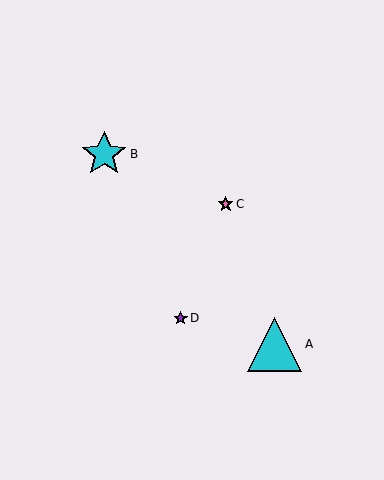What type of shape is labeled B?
Shape B is a cyan star.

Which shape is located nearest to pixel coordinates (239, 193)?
The pink star (labeled C) at (226, 204) is nearest to that location.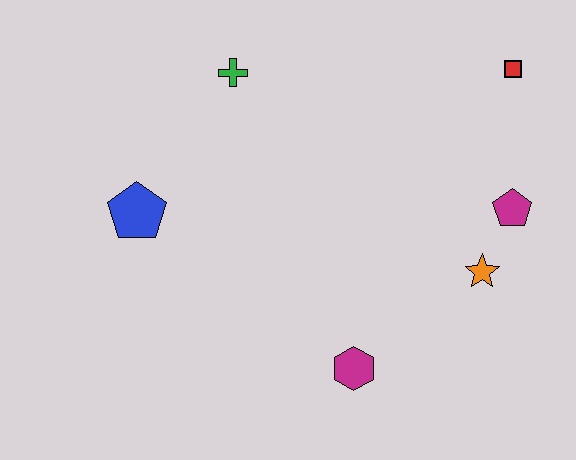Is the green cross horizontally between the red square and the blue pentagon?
Yes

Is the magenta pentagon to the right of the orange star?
Yes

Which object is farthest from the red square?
The blue pentagon is farthest from the red square.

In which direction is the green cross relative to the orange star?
The green cross is to the left of the orange star.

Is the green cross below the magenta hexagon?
No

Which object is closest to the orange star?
The magenta pentagon is closest to the orange star.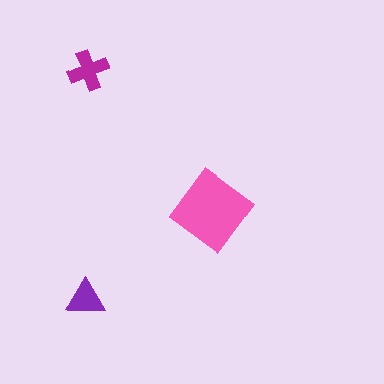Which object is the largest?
The pink diamond.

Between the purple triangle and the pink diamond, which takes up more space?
The pink diamond.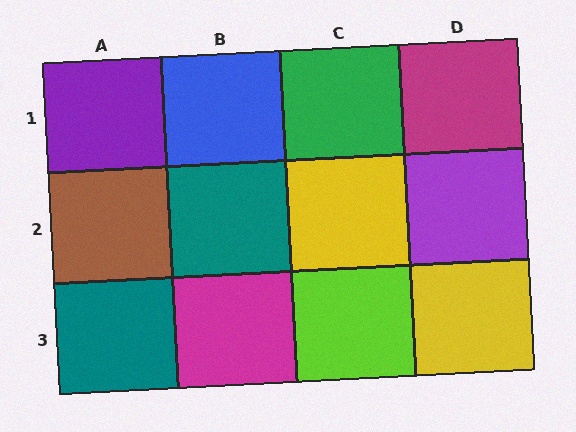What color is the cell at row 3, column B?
Magenta.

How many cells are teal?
2 cells are teal.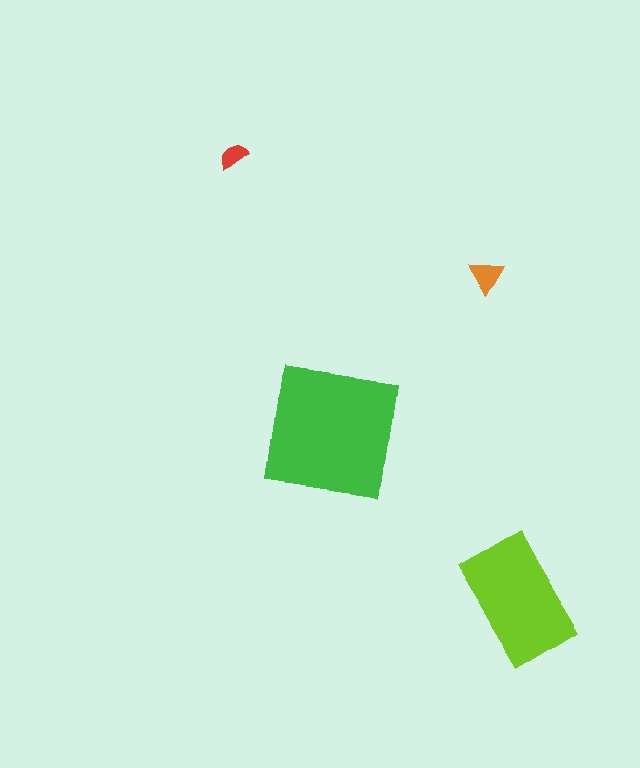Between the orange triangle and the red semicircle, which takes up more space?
The orange triangle.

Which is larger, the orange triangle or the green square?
The green square.